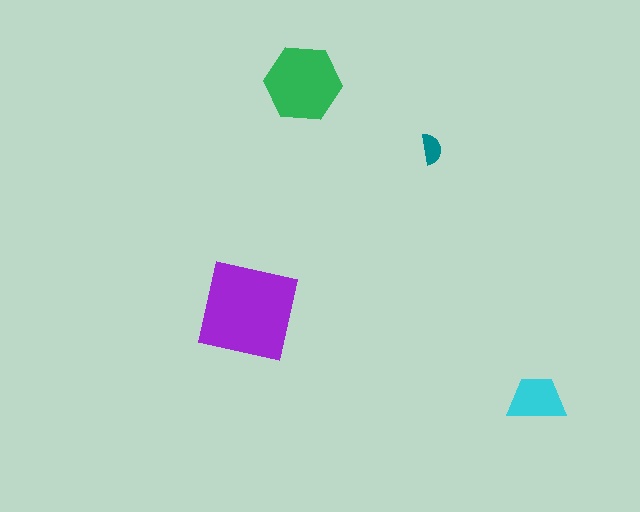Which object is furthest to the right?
The cyan trapezoid is rightmost.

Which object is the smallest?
The teal semicircle.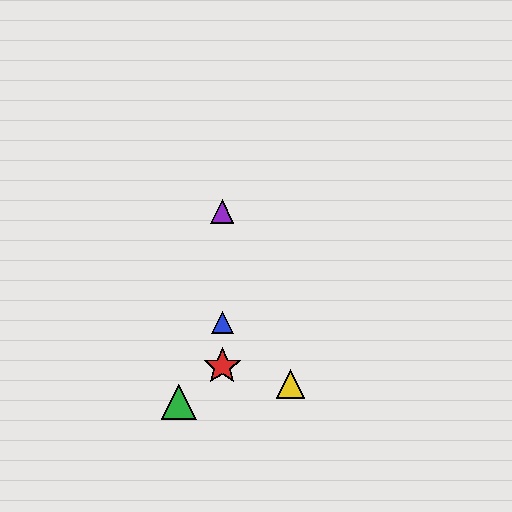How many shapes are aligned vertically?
3 shapes (the red star, the blue triangle, the purple triangle) are aligned vertically.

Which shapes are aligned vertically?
The red star, the blue triangle, the purple triangle are aligned vertically.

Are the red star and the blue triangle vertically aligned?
Yes, both are at x≈222.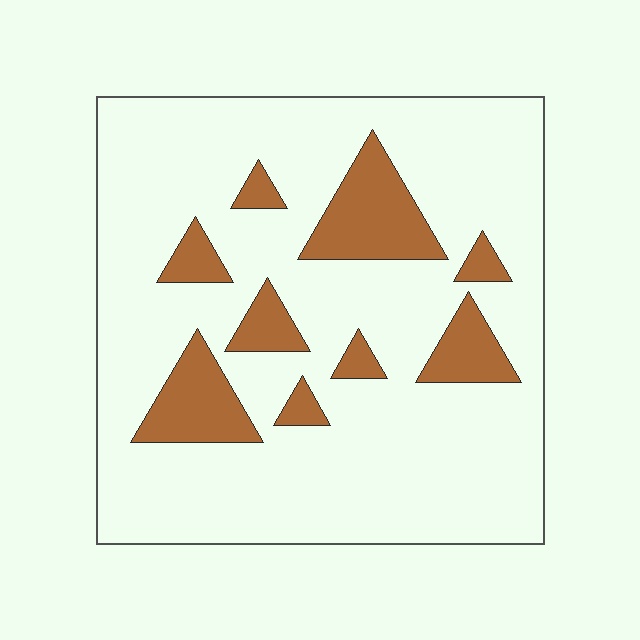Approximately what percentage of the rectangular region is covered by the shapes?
Approximately 15%.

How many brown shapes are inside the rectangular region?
9.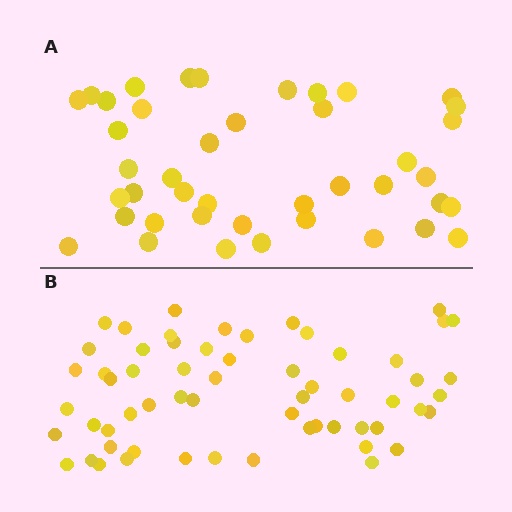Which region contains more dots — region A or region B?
Region B (the bottom region) has more dots.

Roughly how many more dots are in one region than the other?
Region B has approximately 20 more dots than region A.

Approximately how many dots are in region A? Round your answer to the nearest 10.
About 40 dots. (The exact count is 42, which rounds to 40.)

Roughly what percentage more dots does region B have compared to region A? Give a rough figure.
About 45% more.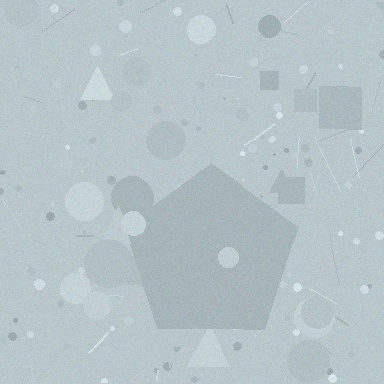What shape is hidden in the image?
A pentagon is hidden in the image.